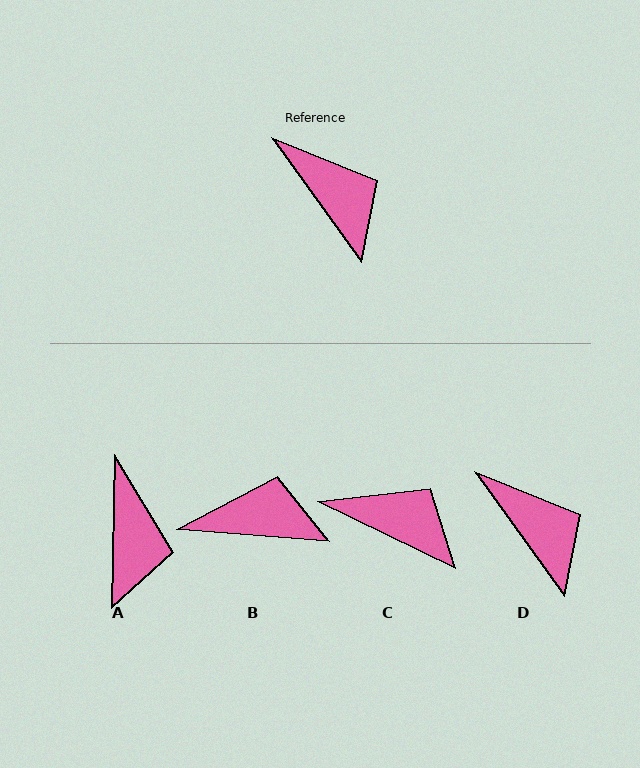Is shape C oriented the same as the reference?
No, it is off by about 28 degrees.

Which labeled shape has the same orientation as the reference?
D.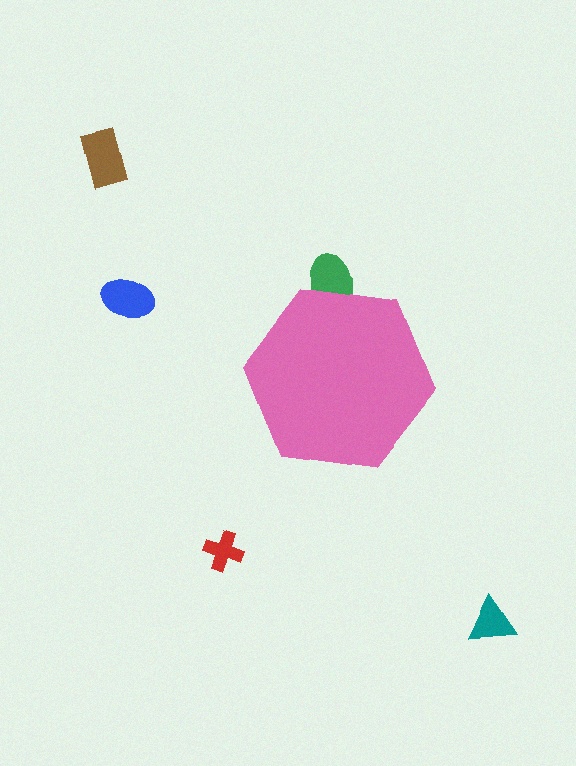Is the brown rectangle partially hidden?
No, the brown rectangle is fully visible.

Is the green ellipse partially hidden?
Yes, the green ellipse is partially hidden behind the pink hexagon.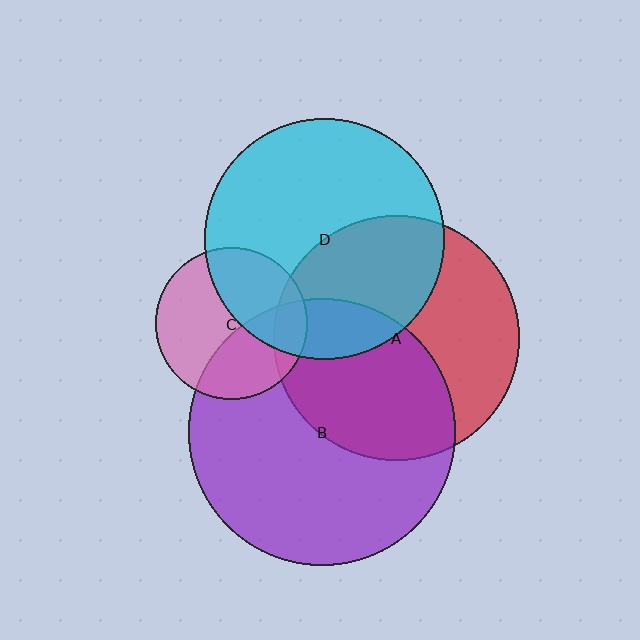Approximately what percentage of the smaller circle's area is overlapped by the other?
Approximately 40%.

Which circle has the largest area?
Circle B (purple).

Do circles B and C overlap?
Yes.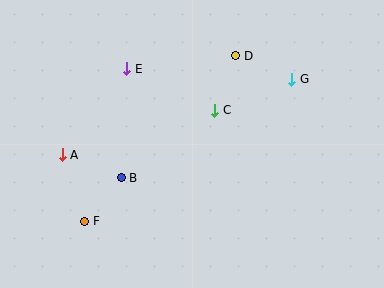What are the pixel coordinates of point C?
Point C is at (215, 110).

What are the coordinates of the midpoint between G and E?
The midpoint between G and E is at (209, 74).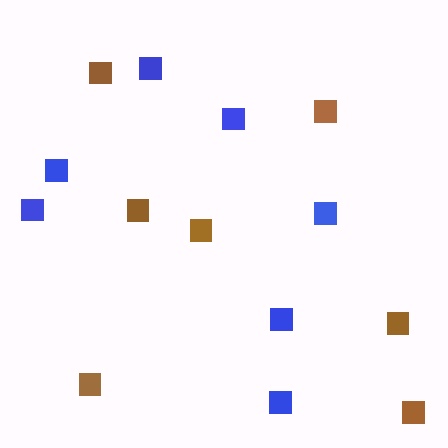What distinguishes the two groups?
There are 2 groups: one group of brown squares (7) and one group of blue squares (7).